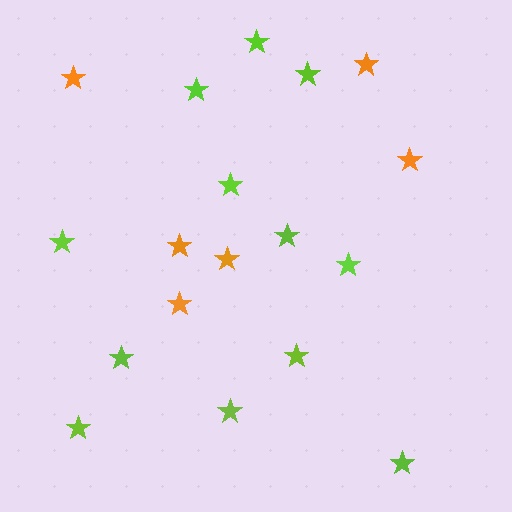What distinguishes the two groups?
There are 2 groups: one group of lime stars (12) and one group of orange stars (6).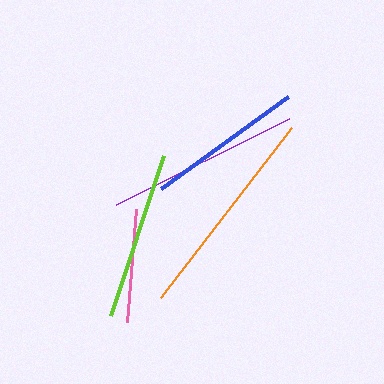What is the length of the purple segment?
The purple segment is approximately 193 pixels long.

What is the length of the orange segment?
The orange segment is approximately 214 pixels long.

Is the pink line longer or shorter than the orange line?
The orange line is longer than the pink line.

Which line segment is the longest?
The orange line is the longest at approximately 214 pixels.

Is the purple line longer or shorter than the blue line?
The purple line is longer than the blue line.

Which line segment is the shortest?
The pink line is the shortest at approximately 113 pixels.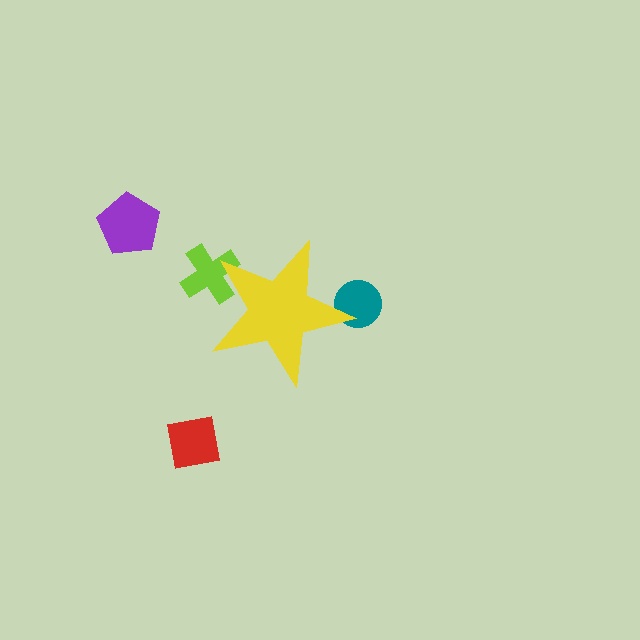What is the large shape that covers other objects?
A yellow star.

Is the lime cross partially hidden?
Yes, the lime cross is partially hidden behind the yellow star.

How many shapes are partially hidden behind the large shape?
2 shapes are partially hidden.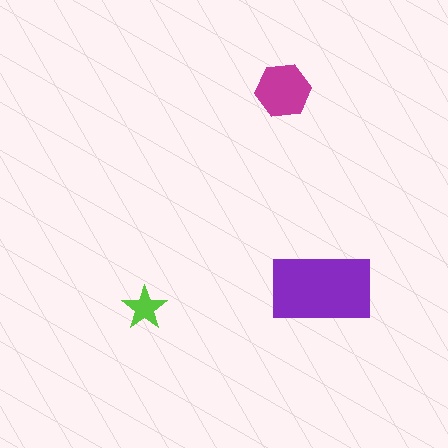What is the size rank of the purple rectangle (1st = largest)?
1st.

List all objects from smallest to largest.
The lime star, the magenta hexagon, the purple rectangle.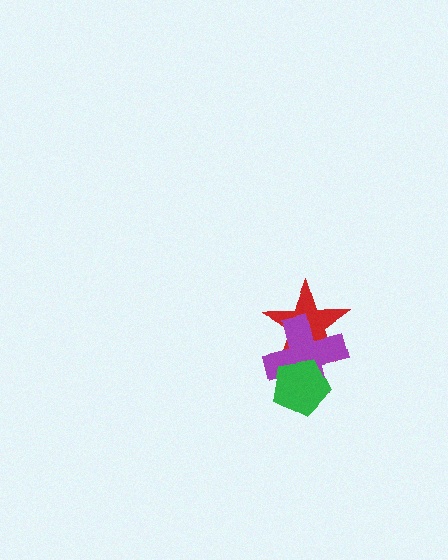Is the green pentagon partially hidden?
No, no other shape covers it.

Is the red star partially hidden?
Yes, it is partially covered by another shape.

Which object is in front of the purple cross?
The green pentagon is in front of the purple cross.